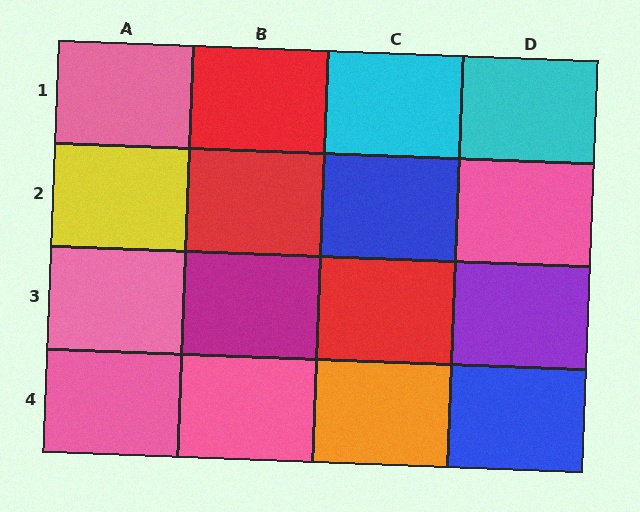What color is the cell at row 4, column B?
Pink.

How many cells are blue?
2 cells are blue.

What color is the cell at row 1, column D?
Cyan.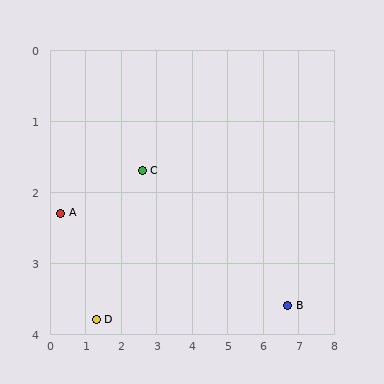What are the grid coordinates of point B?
Point B is at approximately (6.7, 3.6).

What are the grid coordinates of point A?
Point A is at approximately (0.3, 2.3).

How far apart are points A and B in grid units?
Points A and B are about 6.5 grid units apart.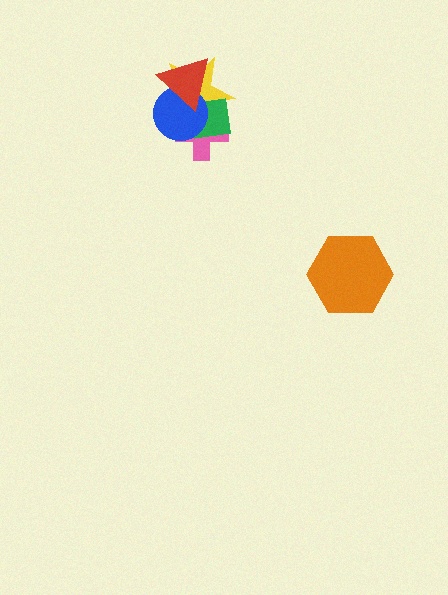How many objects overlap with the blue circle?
4 objects overlap with the blue circle.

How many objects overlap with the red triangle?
3 objects overlap with the red triangle.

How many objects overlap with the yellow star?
4 objects overlap with the yellow star.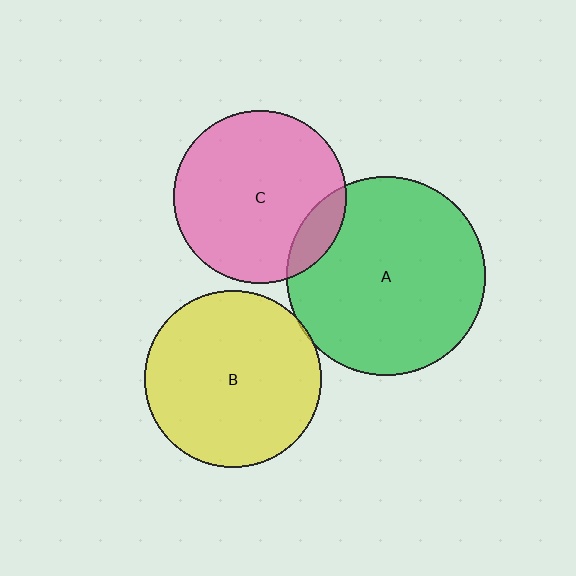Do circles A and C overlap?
Yes.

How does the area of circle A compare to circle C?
Approximately 1.3 times.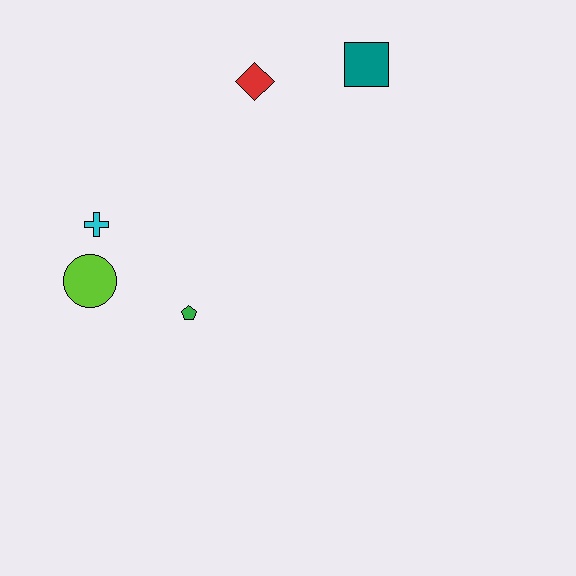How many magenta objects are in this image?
There are no magenta objects.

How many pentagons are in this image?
There is 1 pentagon.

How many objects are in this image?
There are 5 objects.